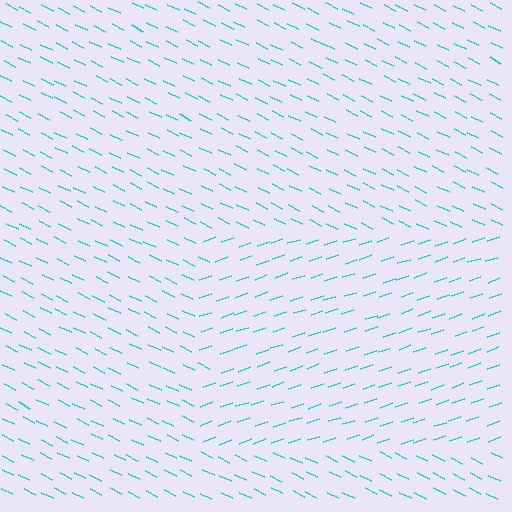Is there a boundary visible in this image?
Yes, there is a texture boundary formed by a change in line orientation.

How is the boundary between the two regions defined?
The boundary is defined purely by a change in line orientation (approximately 45 degrees difference). All lines are the same color and thickness.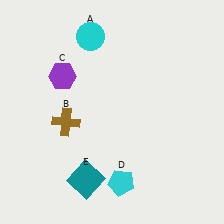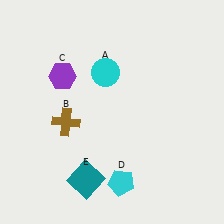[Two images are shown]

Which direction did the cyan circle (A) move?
The cyan circle (A) moved down.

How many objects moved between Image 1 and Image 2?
1 object moved between the two images.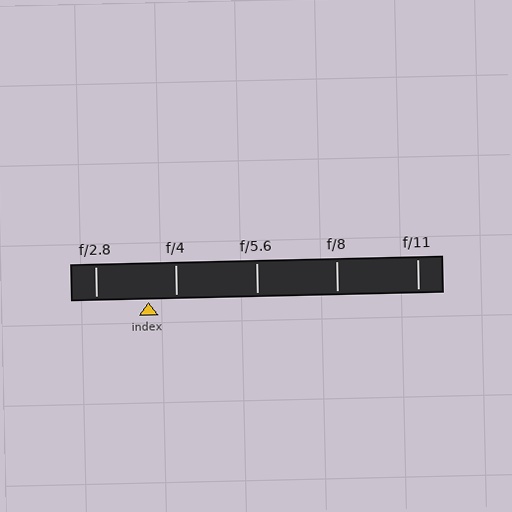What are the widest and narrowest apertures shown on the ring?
The widest aperture shown is f/2.8 and the narrowest is f/11.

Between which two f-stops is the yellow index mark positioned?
The index mark is between f/2.8 and f/4.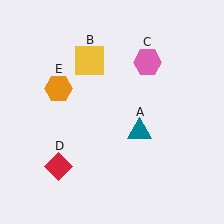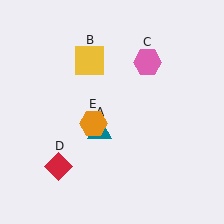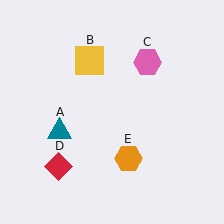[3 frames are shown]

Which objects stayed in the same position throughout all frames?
Yellow square (object B) and pink hexagon (object C) and red diamond (object D) remained stationary.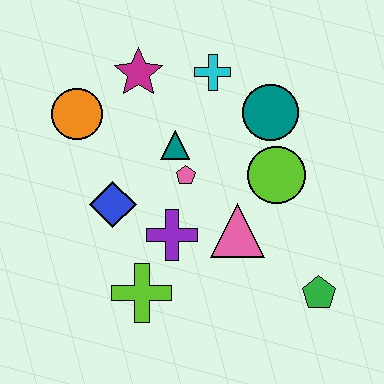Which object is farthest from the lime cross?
The cyan cross is farthest from the lime cross.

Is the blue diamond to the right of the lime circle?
No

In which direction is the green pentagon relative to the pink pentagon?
The green pentagon is to the right of the pink pentagon.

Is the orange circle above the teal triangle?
Yes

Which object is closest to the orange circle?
The magenta star is closest to the orange circle.